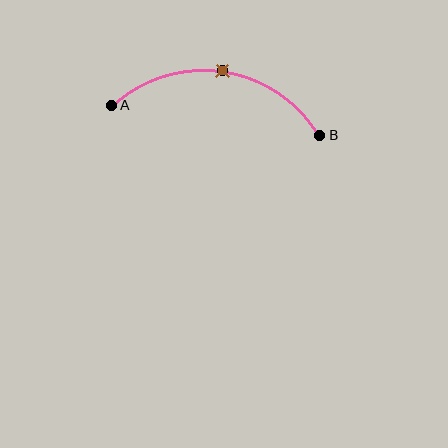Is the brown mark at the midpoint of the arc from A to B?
Yes. The brown mark lies on the arc at equal arc-length from both A and B — it is the arc midpoint.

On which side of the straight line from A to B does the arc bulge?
The arc bulges above the straight line connecting A and B.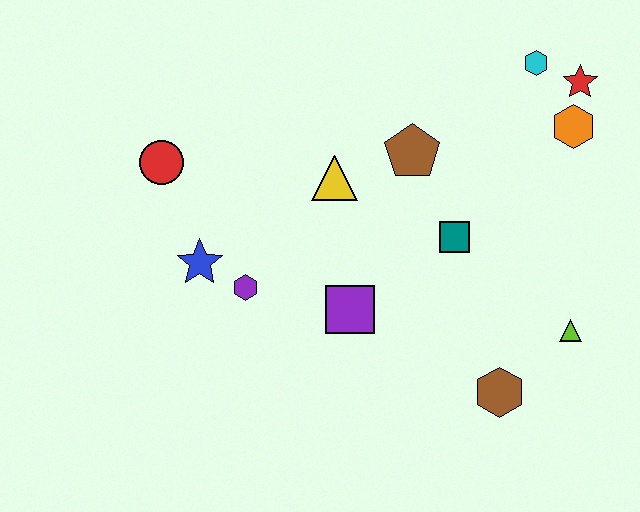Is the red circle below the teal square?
No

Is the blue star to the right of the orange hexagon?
No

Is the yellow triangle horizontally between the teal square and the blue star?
Yes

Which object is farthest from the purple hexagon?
The red star is farthest from the purple hexagon.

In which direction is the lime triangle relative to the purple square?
The lime triangle is to the right of the purple square.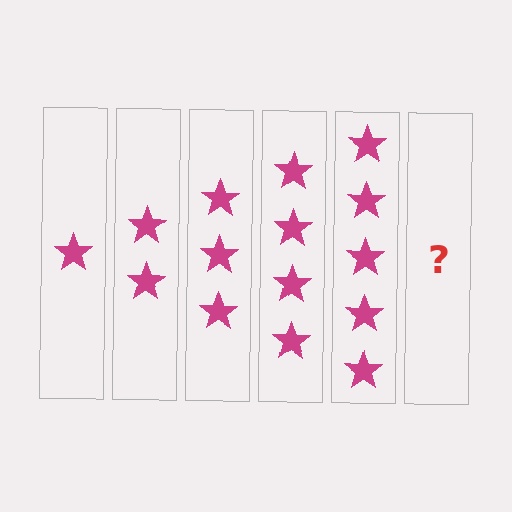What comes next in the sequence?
The next element should be 6 stars.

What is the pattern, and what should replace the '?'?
The pattern is that each step adds one more star. The '?' should be 6 stars.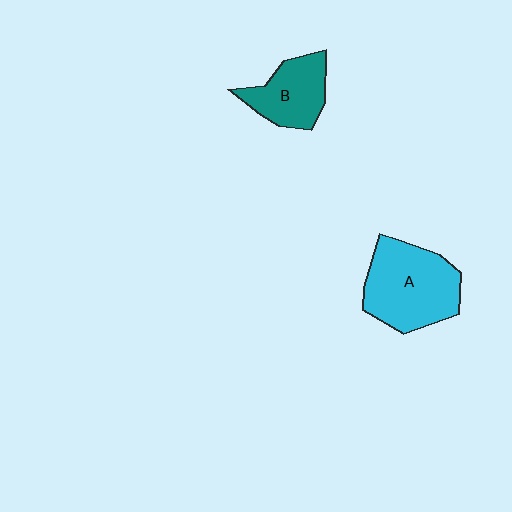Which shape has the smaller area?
Shape B (teal).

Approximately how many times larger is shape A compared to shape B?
Approximately 1.6 times.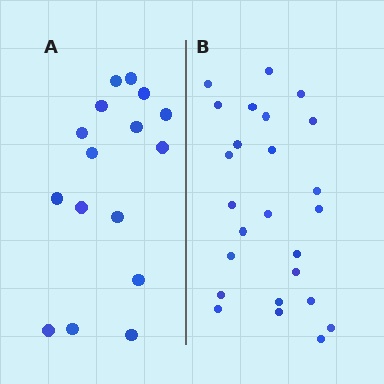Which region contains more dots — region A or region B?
Region B (the right region) has more dots.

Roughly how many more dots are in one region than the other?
Region B has roughly 8 or so more dots than region A.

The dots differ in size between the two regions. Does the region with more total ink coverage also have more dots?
No. Region A has more total ink coverage because its dots are larger, but region B actually contains more individual dots. Total area can be misleading — the number of items is what matters here.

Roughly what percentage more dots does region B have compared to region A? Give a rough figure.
About 55% more.